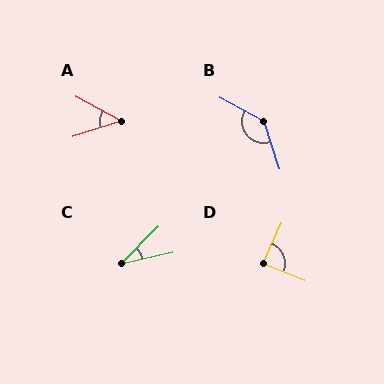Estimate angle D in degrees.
Approximately 87 degrees.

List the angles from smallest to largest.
C (33°), A (46°), D (87°), B (136°).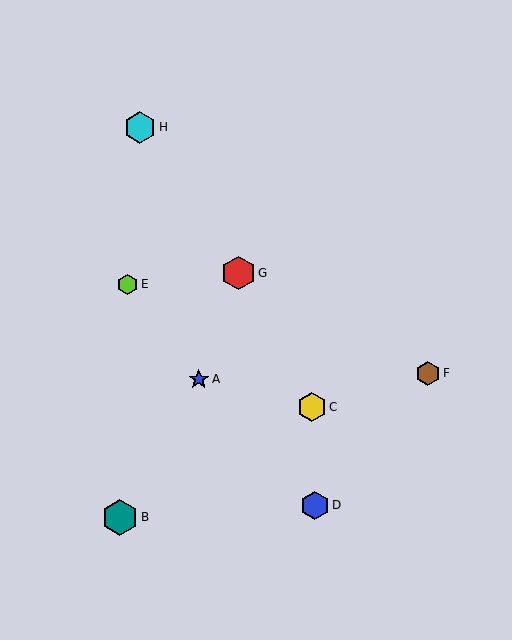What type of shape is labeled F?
Shape F is a brown hexagon.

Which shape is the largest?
The teal hexagon (labeled B) is the largest.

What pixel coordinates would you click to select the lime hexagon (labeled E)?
Click at (127, 284) to select the lime hexagon E.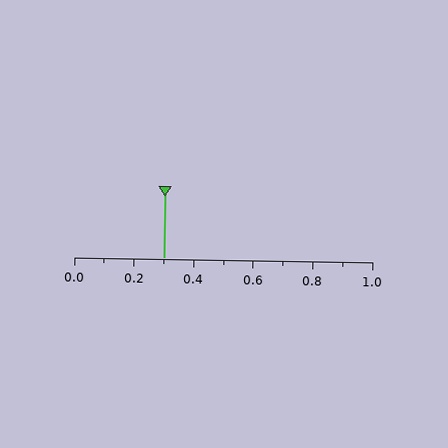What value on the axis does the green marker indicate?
The marker indicates approximately 0.3.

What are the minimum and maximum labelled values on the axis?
The axis runs from 0.0 to 1.0.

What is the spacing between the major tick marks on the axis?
The major ticks are spaced 0.2 apart.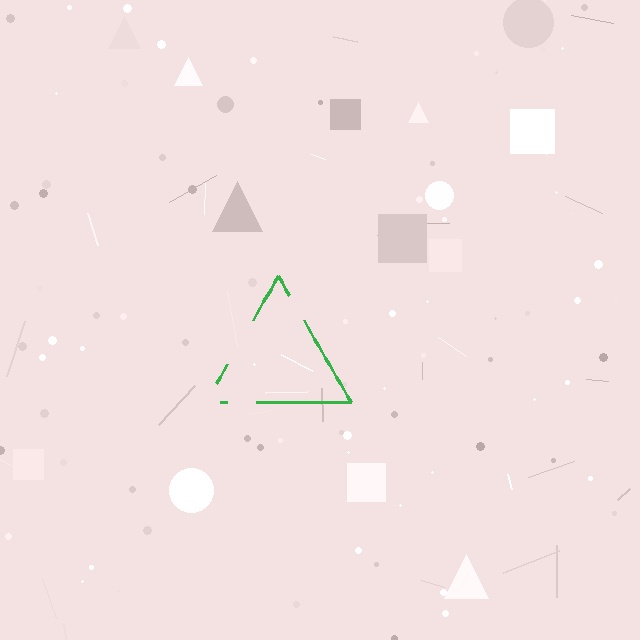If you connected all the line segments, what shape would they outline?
They would outline a triangle.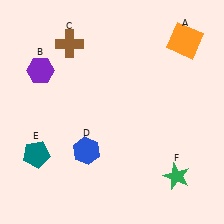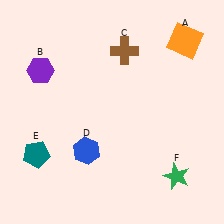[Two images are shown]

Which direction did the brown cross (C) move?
The brown cross (C) moved right.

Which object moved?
The brown cross (C) moved right.